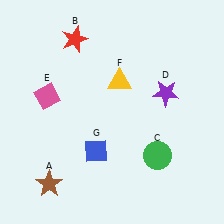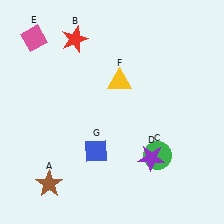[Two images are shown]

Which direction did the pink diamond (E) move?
The pink diamond (E) moved up.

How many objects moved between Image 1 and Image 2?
2 objects moved between the two images.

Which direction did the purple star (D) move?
The purple star (D) moved down.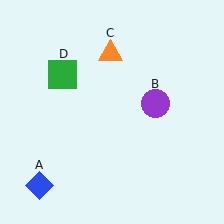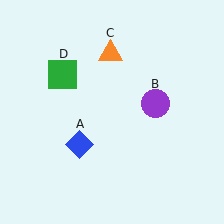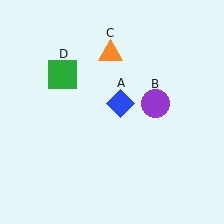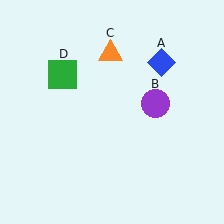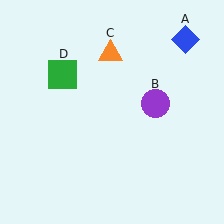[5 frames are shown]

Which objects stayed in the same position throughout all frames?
Purple circle (object B) and orange triangle (object C) and green square (object D) remained stationary.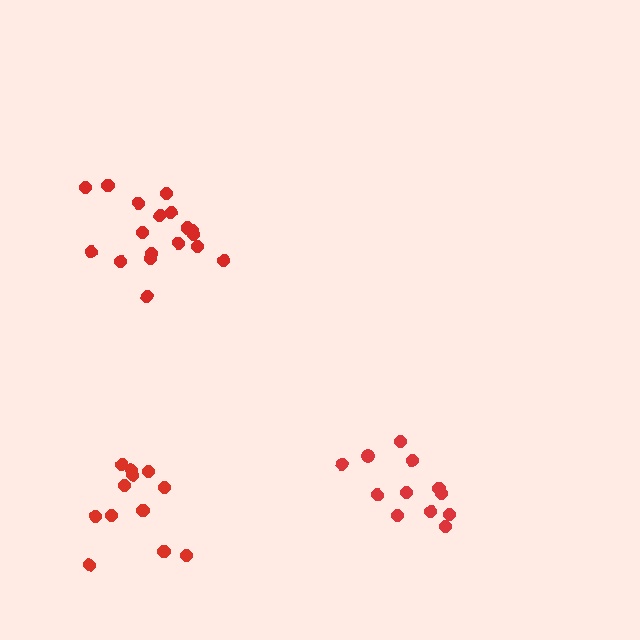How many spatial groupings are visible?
There are 3 spatial groupings.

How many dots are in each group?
Group 1: 12 dots, Group 2: 12 dots, Group 3: 18 dots (42 total).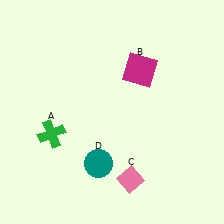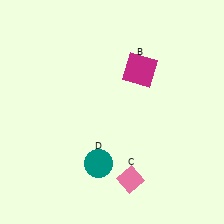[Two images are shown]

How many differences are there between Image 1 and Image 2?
There is 1 difference between the two images.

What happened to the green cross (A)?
The green cross (A) was removed in Image 2. It was in the bottom-left area of Image 1.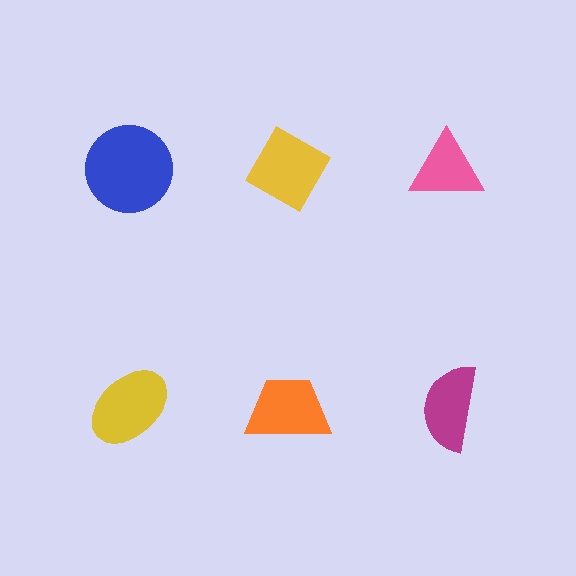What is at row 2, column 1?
A yellow ellipse.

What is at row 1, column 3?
A pink triangle.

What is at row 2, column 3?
A magenta semicircle.